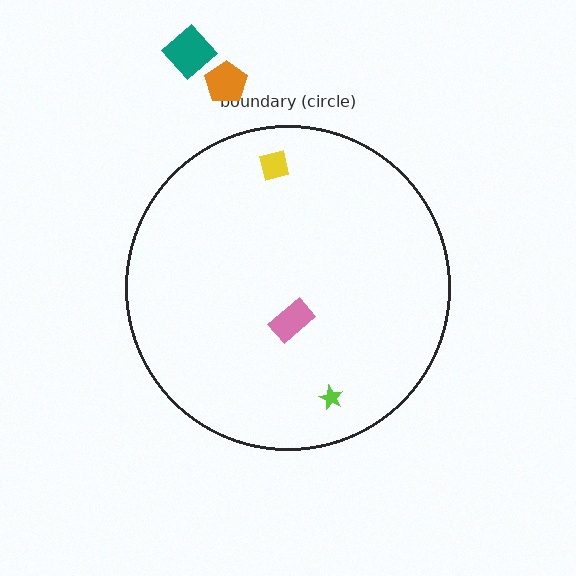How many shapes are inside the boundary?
3 inside, 2 outside.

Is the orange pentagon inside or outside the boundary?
Outside.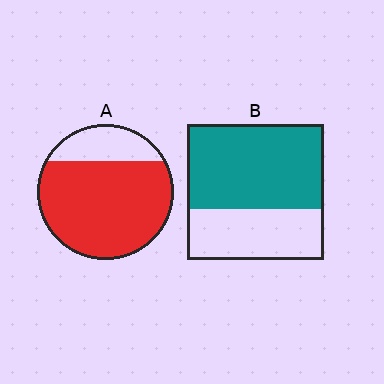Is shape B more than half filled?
Yes.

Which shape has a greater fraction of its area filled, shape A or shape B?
Shape A.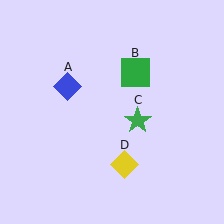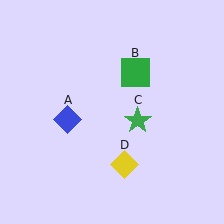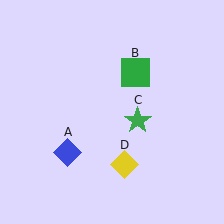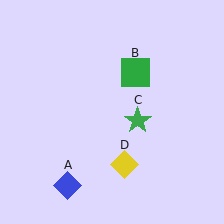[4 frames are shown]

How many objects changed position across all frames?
1 object changed position: blue diamond (object A).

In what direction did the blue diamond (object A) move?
The blue diamond (object A) moved down.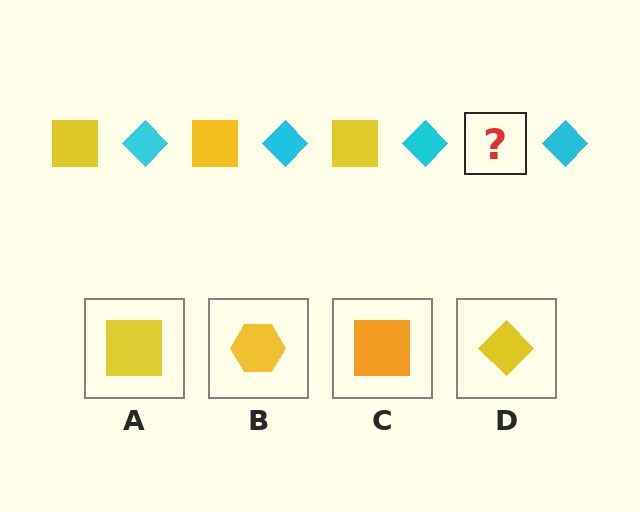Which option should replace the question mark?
Option A.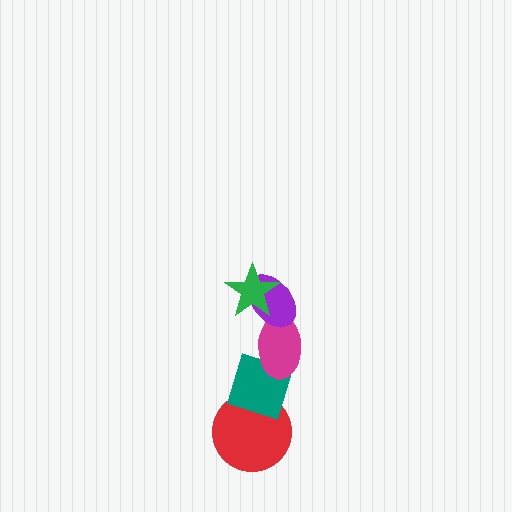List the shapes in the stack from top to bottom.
From top to bottom: the green star, the purple ellipse, the magenta ellipse, the teal diamond, the red circle.